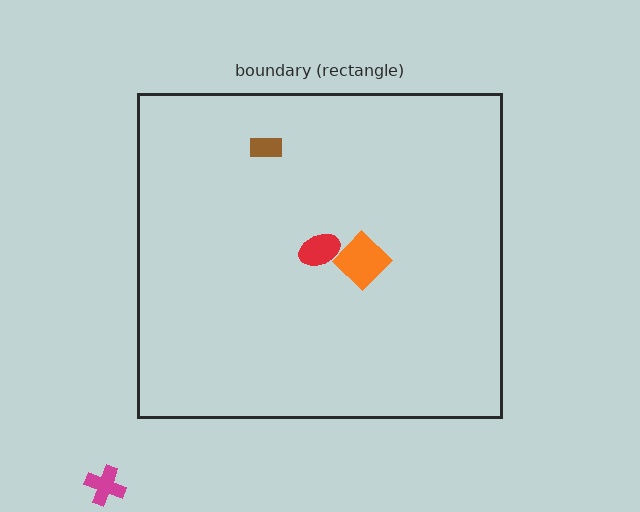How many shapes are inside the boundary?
3 inside, 1 outside.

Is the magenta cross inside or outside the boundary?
Outside.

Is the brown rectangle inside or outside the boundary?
Inside.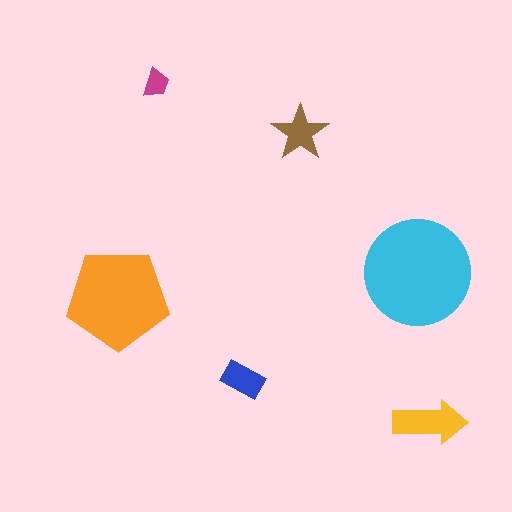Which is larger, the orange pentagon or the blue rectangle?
The orange pentagon.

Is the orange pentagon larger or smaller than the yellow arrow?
Larger.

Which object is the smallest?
The magenta trapezoid.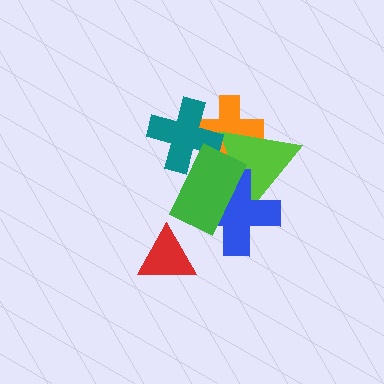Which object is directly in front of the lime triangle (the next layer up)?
The blue cross is directly in front of the lime triangle.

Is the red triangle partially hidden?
No, no other shape covers it.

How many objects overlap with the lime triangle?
3 objects overlap with the lime triangle.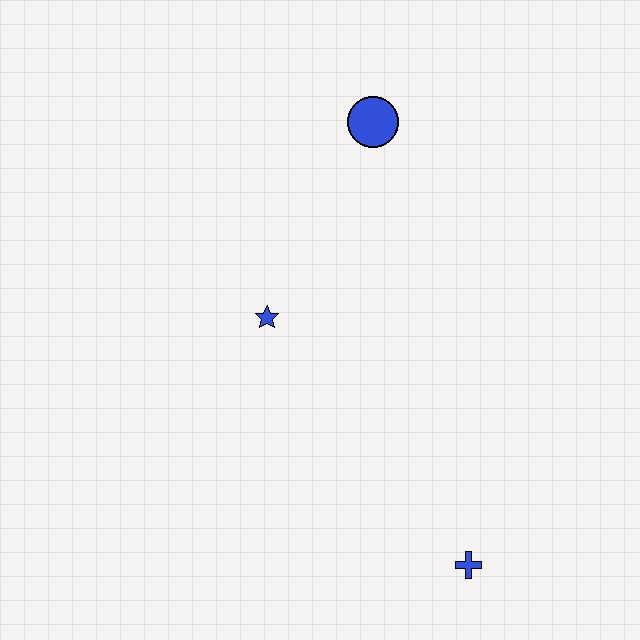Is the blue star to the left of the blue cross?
Yes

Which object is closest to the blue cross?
The blue star is closest to the blue cross.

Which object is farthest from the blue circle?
The blue cross is farthest from the blue circle.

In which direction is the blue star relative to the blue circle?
The blue star is below the blue circle.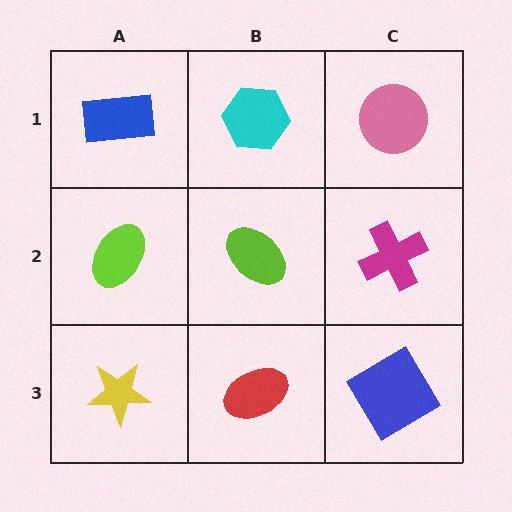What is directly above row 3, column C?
A magenta cross.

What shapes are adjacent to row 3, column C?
A magenta cross (row 2, column C), a red ellipse (row 3, column B).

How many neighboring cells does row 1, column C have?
2.